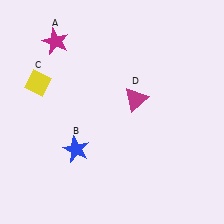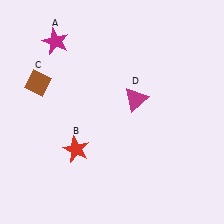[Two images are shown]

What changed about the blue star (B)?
In Image 1, B is blue. In Image 2, it changed to red.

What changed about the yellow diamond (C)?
In Image 1, C is yellow. In Image 2, it changed to brown.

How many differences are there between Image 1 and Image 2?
There are 2 differences between the two images.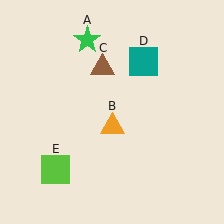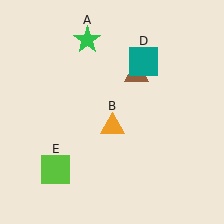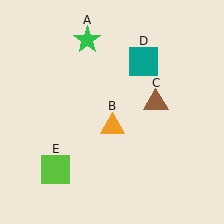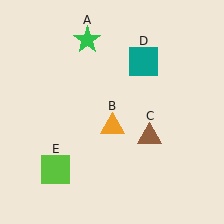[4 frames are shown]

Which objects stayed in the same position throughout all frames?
Green star (object A) and orange triangle (object B) and teal square (object D) and lime square (object E) remained stationary.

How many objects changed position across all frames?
1 object changed position: brown triangle (object C).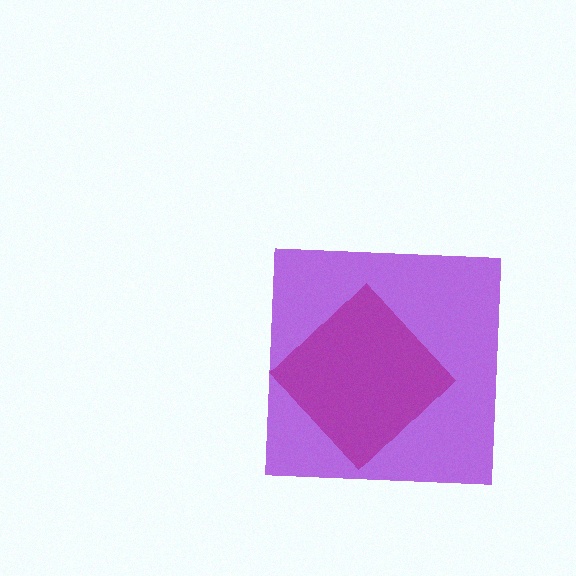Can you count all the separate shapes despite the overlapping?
Yes, there are 2 separate shapes.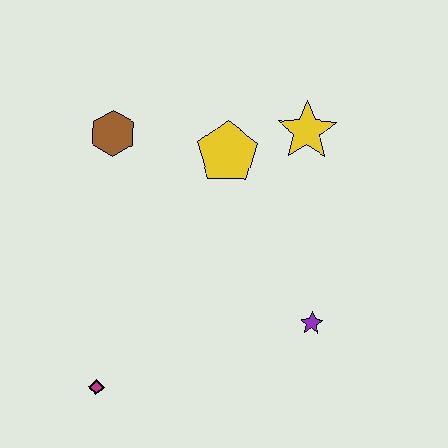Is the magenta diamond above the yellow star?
No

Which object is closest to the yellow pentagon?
The yellow star is closest to the yellow pentagon.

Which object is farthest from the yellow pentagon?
The magenta diamond is farthest from the yellow pentagon.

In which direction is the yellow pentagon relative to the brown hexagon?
The yellow pentagon is to the right of the brown hexagon.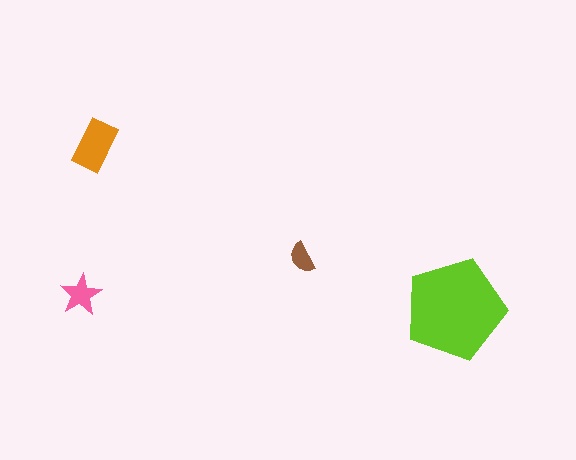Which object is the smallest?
The brown semicircle.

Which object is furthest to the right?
The lime pentagon is rightmost.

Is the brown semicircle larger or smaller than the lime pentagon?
Smaller.